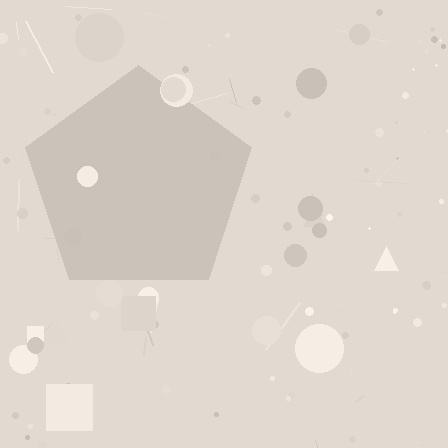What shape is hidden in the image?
A pentagon is hidden in the image.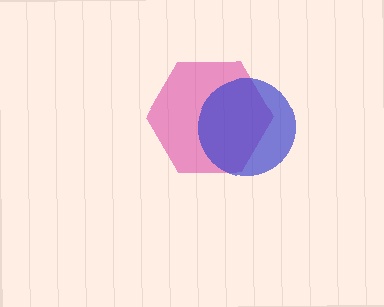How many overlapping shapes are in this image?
There are 2 overlapping shapes in the image.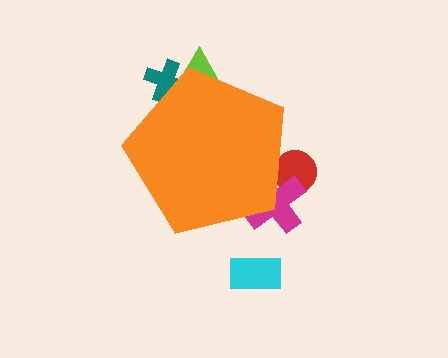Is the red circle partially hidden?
Yes, the red circle is partially hidden behind the orange pentagon.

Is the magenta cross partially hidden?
Yes, the magenta cross is partially hidden behind the orange pentagon.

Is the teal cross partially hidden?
Yes, the teal cross is partially hidden behind the orange pentagon.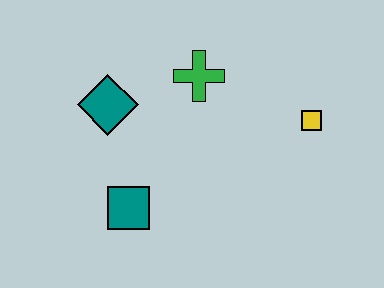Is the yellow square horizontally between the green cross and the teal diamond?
No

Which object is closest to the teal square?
The teal diamond is closest to the teal square.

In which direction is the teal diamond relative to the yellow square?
The teal diamond is to the left of the yellow square.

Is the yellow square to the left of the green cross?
No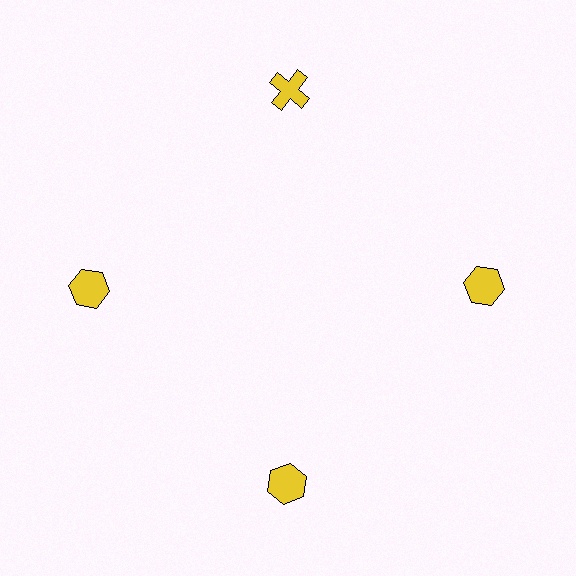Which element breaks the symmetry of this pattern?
The yellow cross at roughly the 12 o'clock position breaks the symmetry. All other shapes are yellow hexagons.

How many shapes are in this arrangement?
There are 4 shapes arranged in a ring pattern.